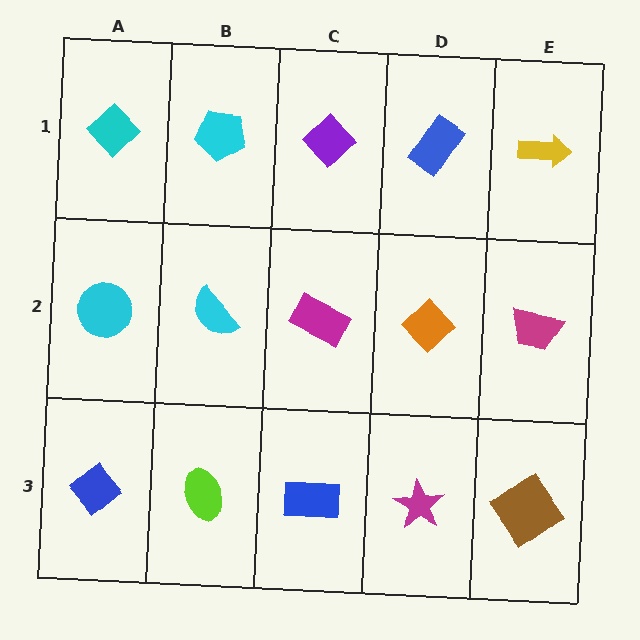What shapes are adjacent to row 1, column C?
A magenta rectangle (row 2, column C), a cyan pentagon (row 1, column B), a blue rectangle (row 1, column D).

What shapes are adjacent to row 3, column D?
An orange diamond (row 2, column D), a blue rectangle (row 3, column C), a brown diamond (row 3, column E).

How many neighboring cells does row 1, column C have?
3.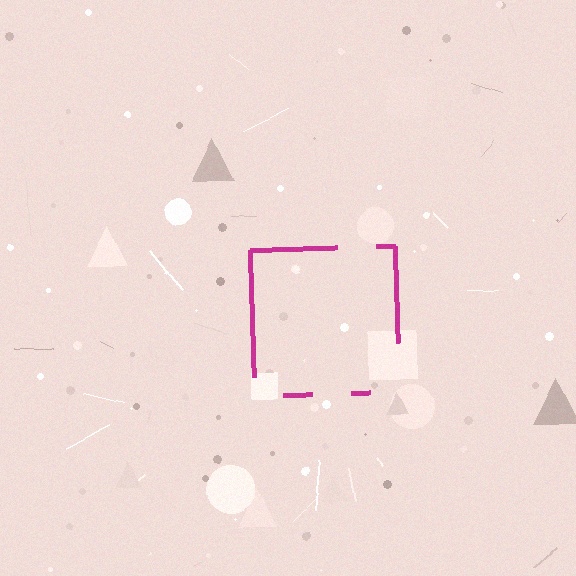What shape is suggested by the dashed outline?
The dashed outline suggests a square.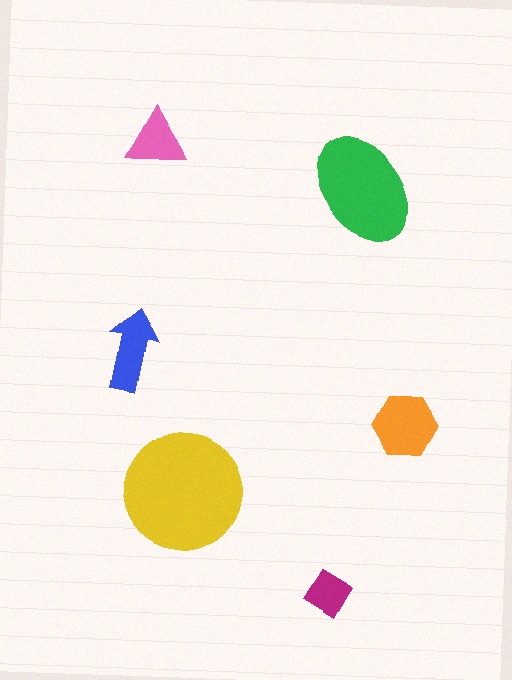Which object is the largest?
The yellow circle.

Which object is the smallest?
The magenta diamond.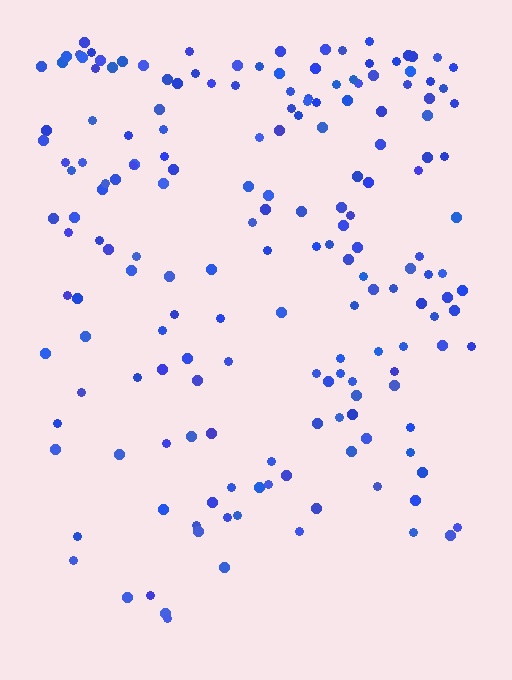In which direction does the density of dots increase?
From bottom to top, with the top side densest.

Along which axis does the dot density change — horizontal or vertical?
Vertical.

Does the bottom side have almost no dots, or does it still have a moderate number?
Still a moderate number, just noticeably fewer than the top.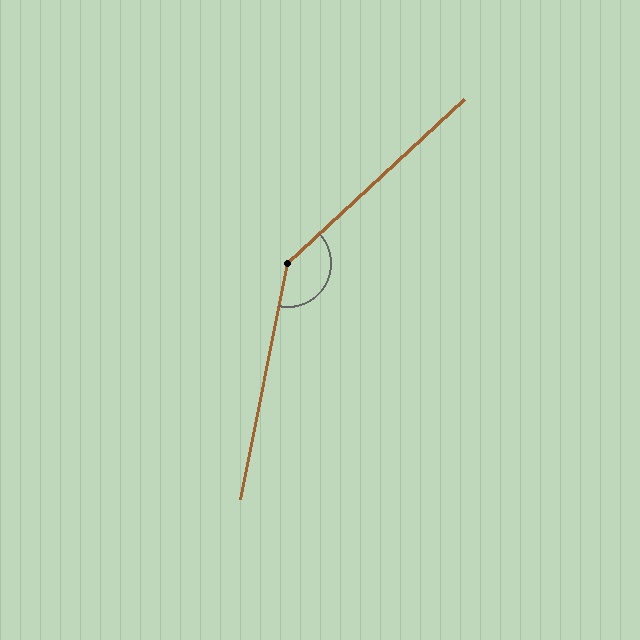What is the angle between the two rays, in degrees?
Approximately 144 degrees.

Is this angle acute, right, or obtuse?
It is obtuse.